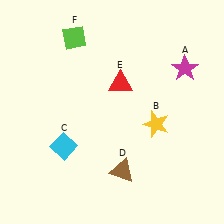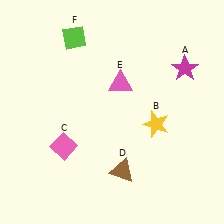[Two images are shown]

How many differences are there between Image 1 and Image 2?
There are 2 differences between the two images.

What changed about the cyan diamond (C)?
In Image 1, C is cyan. In Image 2, it changed to pink.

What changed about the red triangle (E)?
In Image 1, E is red. In Image 2, it changed to pink.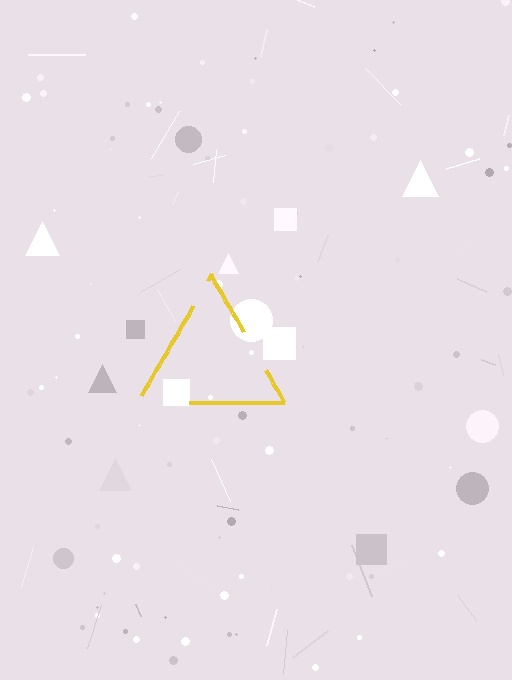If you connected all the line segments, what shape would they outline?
They would outline a triangle.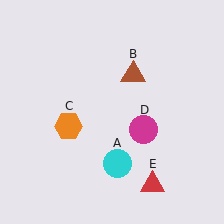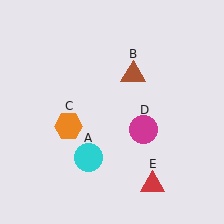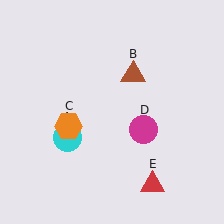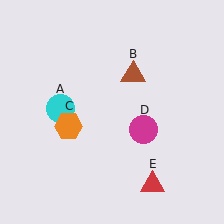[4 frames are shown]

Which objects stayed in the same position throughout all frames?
Brown triangle (object B) and orange hexagon (object C) and magenta circle (object D) and red triangle (object E) remained stationary.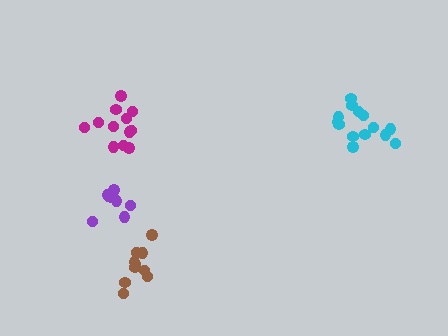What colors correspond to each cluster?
The clusters are colored: brown, purple, cyan, magenta.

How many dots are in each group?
Group 1: 10 dots, Group 2: 8 dots, Group 3: 14 dots, Group 4: 12 dots (44 total).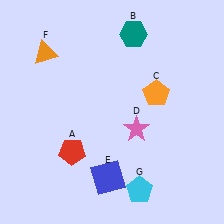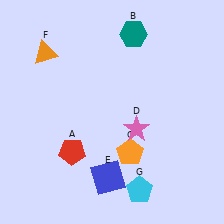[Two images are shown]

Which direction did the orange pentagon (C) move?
The orange pentagon (C) moved down.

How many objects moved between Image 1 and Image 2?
1 object moved between the two images.